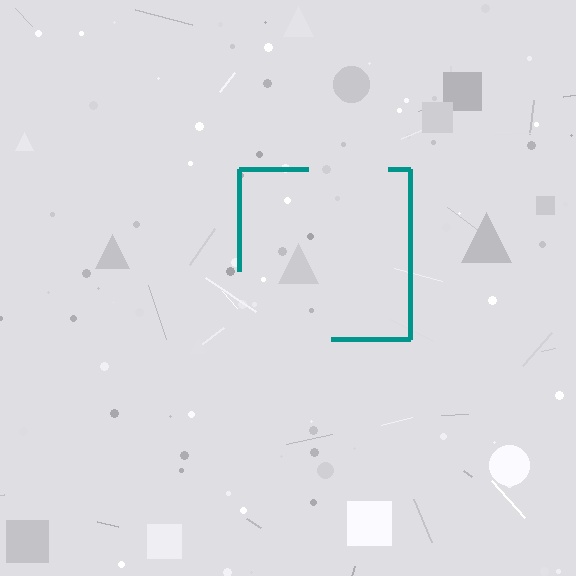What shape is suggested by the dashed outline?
The dashed outline suggests a square.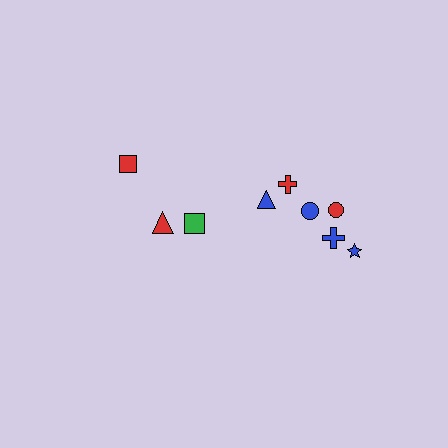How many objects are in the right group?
There are 6 objects.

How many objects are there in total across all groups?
There are 9 objects.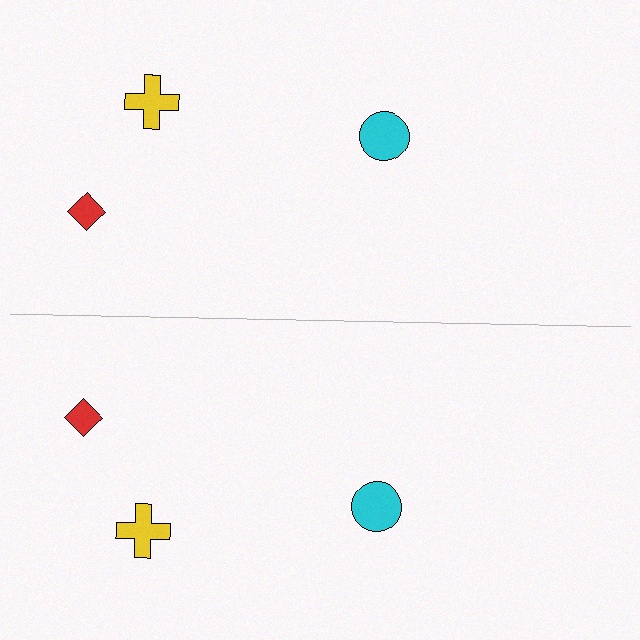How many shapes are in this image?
There are 6 shapes in this image.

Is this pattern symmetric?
Yes, this pattern has bilateral (reflection) symmetry.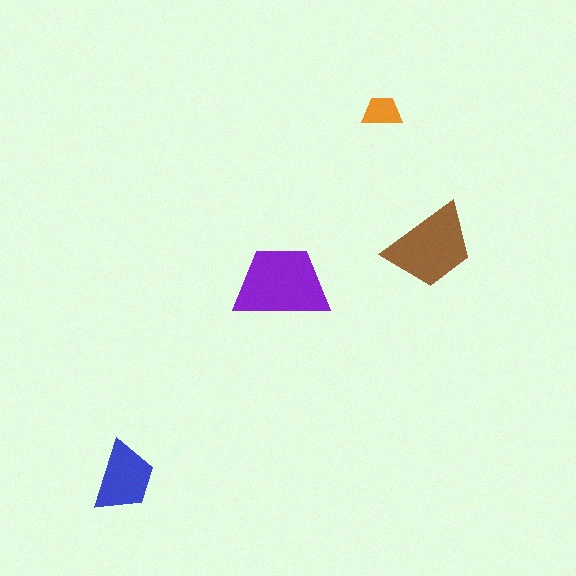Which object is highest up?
The orange trapezoid is topmost.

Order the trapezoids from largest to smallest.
the purple one, the brown one, the blue one, the orange one.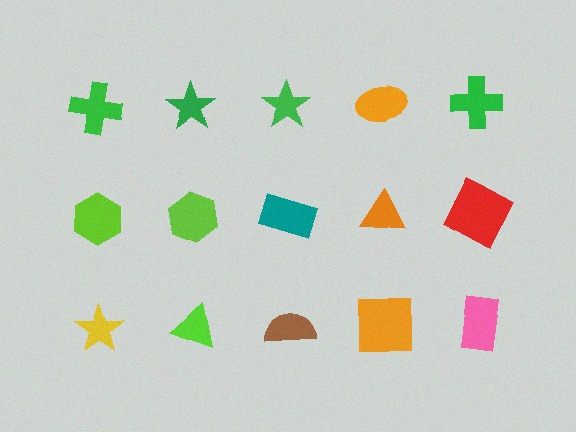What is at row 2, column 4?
An orange triangle.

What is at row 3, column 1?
A yellow star.